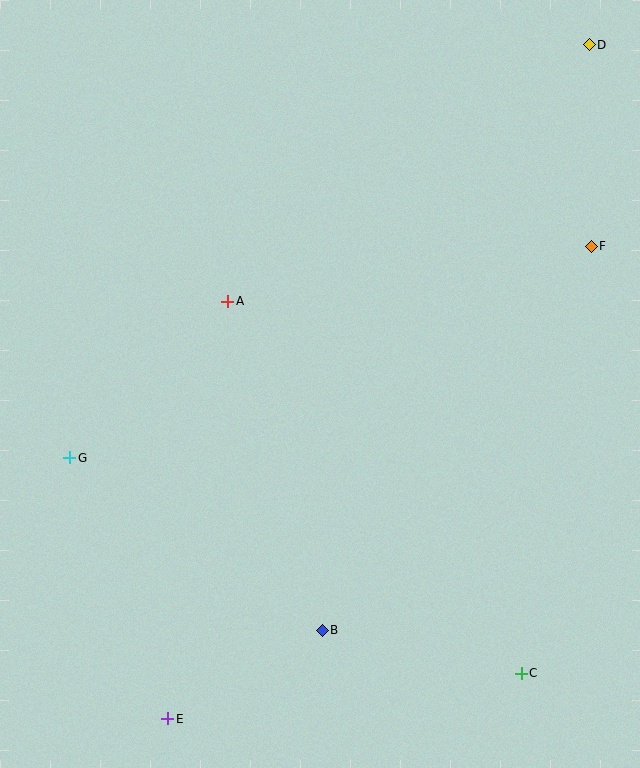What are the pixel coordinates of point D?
Point D is at (589, 45).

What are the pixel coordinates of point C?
Point C is at (521, 673).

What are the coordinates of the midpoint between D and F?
The midpoint between D and F is at (590, 145).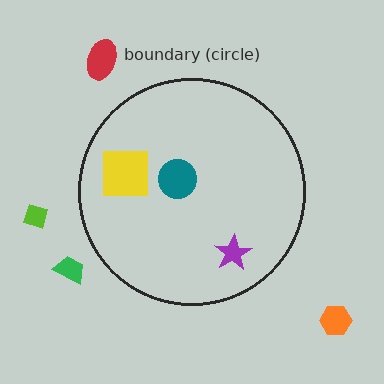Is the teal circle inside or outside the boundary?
Inside.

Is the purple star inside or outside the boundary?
Inside.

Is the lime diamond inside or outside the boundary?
Outside.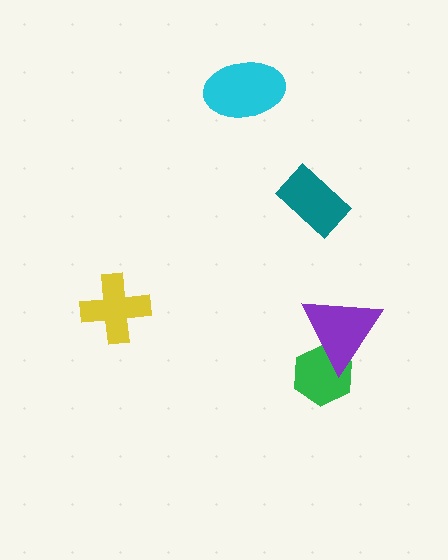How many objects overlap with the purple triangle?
1 object overlaps with the purple triangle.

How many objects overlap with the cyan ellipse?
0 objects overlap with the cyan ellipse.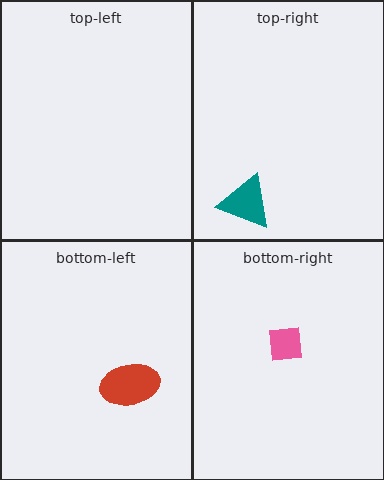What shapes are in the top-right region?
The teal triangle.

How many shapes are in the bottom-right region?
1.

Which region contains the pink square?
The bottom-right region.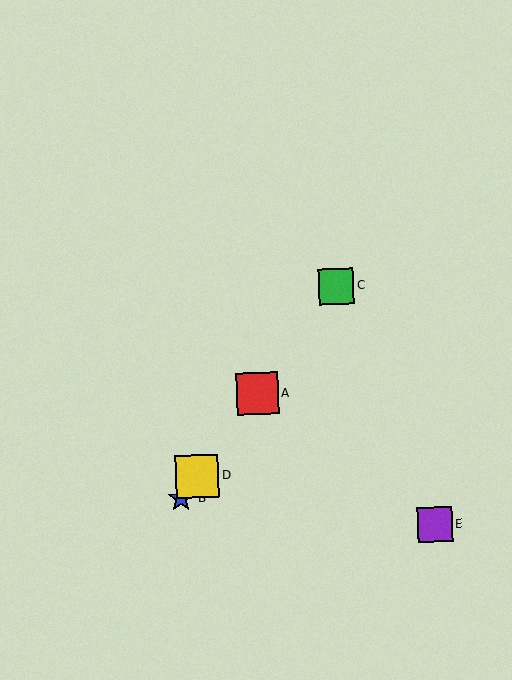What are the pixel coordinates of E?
Object E is at (435, 525).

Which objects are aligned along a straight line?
Objects A, B, C, D are aligned along a straight line.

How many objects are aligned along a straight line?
4 objects (A, B, C, D) are aligned along a straight line.